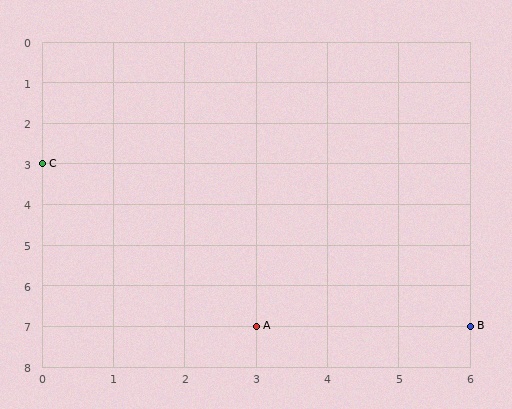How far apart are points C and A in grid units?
Points C and A are 3 columns and 4 rows apart (about 5.0 grid units diagonally).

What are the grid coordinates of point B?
Point B is at grid coordinates (6, 7).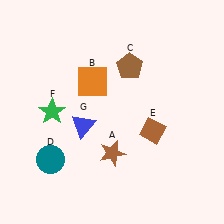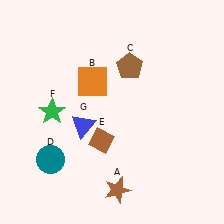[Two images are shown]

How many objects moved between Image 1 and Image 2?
2 objects moved between the two images.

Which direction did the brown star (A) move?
The brown star (A) moved down.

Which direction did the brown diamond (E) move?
The brown diamond (E) moved left.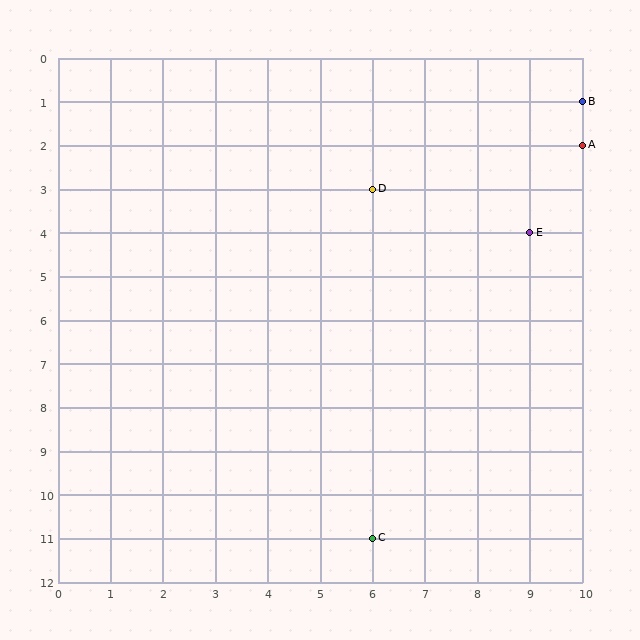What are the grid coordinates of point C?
Point C is at grid coordinates (6, 11).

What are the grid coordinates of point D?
Point D is at grid coordinates (6, 3).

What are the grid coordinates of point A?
Point A is at grid coordinates (10, 2).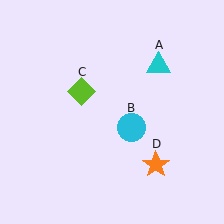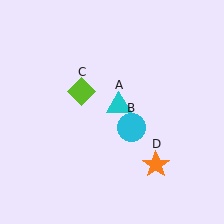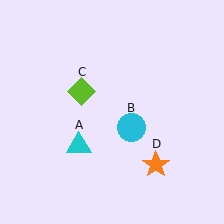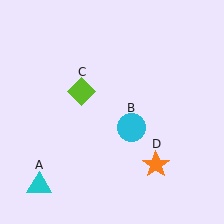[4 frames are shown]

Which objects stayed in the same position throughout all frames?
Cyan circle (object B) and lime diamond (object C) and orange star (object D) remained stationary.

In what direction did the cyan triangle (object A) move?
The cyan triangle (object A) moved down and to the left.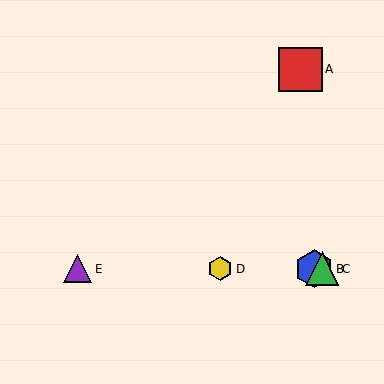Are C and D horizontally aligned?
Yes, both are at y≈269.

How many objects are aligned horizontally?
4 objects (B, C, D, E) are aligned horizontally.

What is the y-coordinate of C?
Object C is at y≈269.